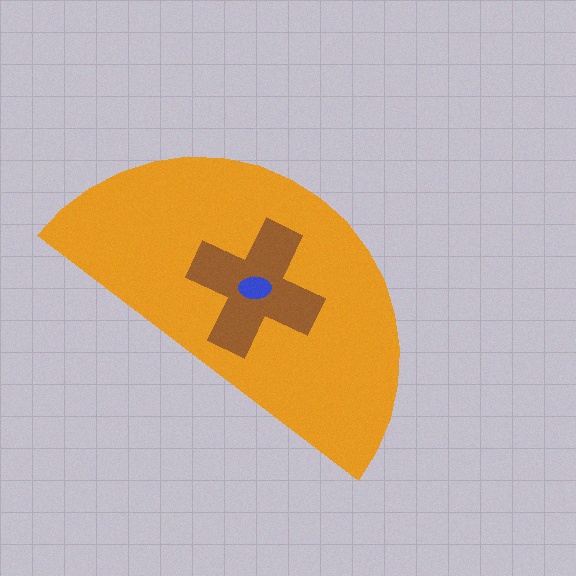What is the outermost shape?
The orange semicircle.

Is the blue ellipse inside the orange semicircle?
Yes.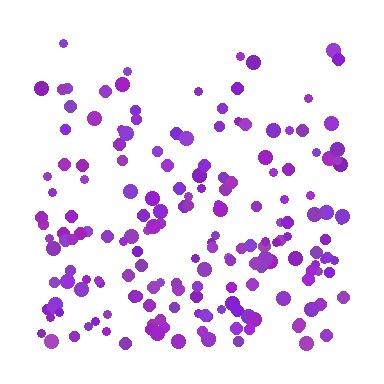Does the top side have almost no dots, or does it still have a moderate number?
Still a moderate number, just noticeably fewer than the bottom.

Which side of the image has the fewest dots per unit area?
The top.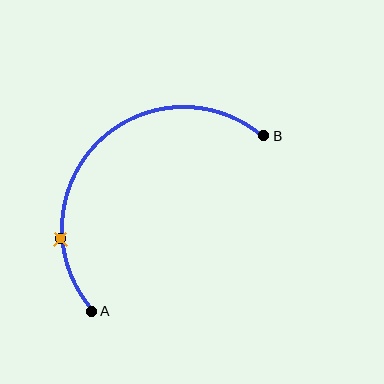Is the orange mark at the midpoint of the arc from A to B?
No. The orange mark lies on the arc but is closer to endpoint A. The arc midpoint would be at the point on the curve equidistant along the arc from both A and B.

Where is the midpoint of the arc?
The arc midpoint is the point on the curve farthest from the straight line joining A and B. It sits above and to the left of that line.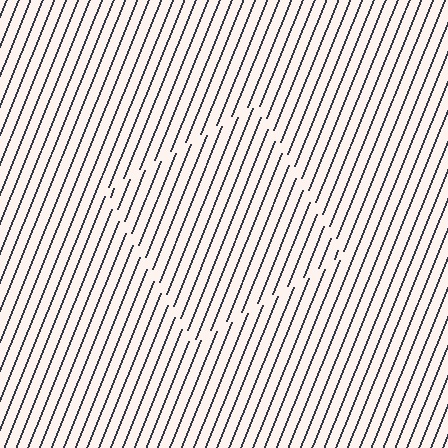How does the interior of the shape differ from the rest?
The interior of the shape contains the same grating, shifted by half a period — the contour is defined by the phase discontinuity where line-ends from the inner and outer gratings abut.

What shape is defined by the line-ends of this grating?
An illusory square. The interior of the shape contains the same grating, shifted by half a period — the contour is defined by the phase discontinuity where line-ends from the inner and outer gratings abut.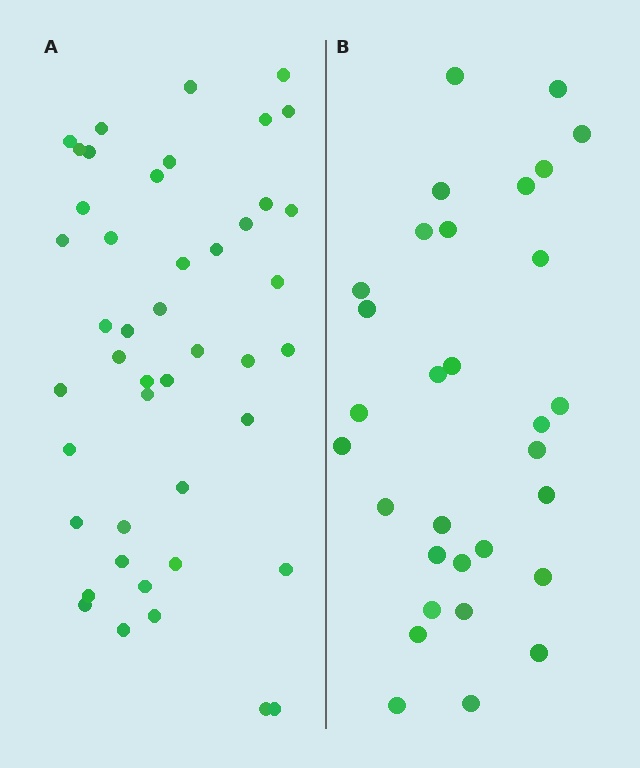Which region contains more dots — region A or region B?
Region A (the left region) has more dots.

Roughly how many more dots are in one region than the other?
Region A has approximately 15 more dots than region B.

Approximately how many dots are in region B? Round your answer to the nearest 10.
About 30 dots. (The exact count is 31, which rounds to 30.)